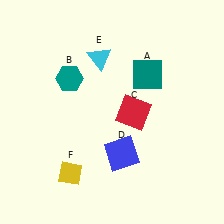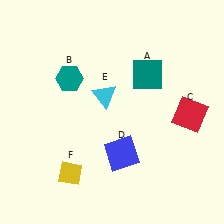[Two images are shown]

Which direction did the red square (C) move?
The red square (C) moved right.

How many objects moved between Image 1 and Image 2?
2 objects moved between the two images.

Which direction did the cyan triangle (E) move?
The cyan triangle (E) moved down.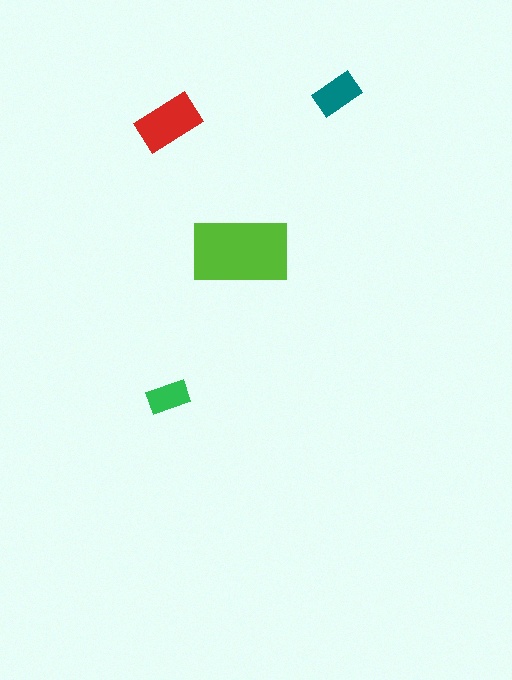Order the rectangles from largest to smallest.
the lime one, the red one, the teal one, the green one.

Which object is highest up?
The teal rectangle is topmost.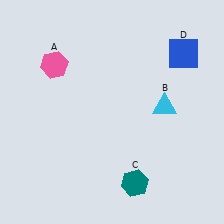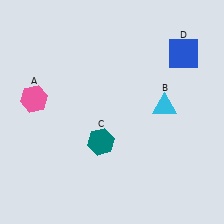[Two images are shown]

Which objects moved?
The objects that moved are: the pink hexagon (A), the teal hexagon (C).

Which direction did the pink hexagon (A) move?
The pink hexagon (A) moved down.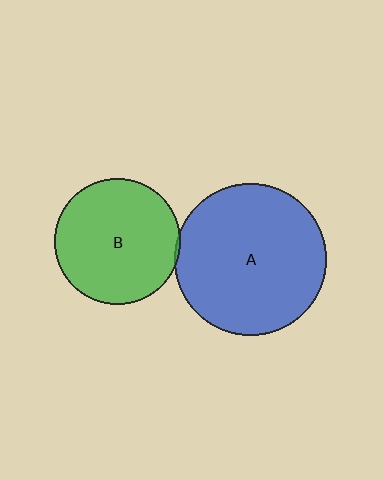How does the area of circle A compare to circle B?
Approximately 1.5 times.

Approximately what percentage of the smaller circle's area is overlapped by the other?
Approximately 5%.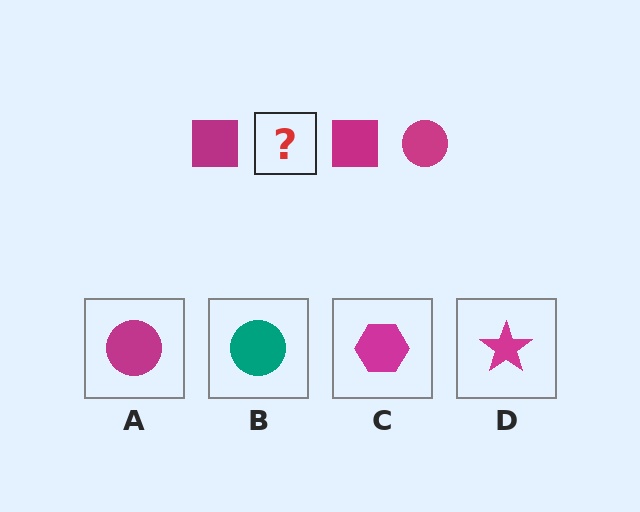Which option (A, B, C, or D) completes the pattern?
A.